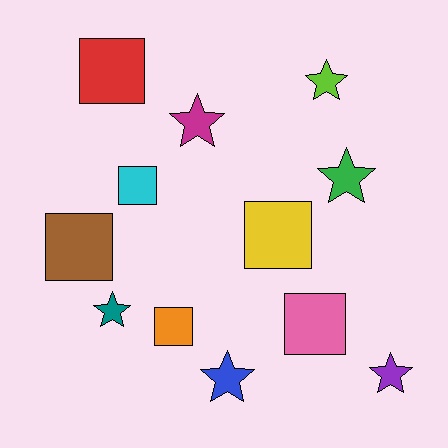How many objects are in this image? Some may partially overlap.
There are 12 objects.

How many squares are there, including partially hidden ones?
There are 6 squares.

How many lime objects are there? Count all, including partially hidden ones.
There is 1 lime object.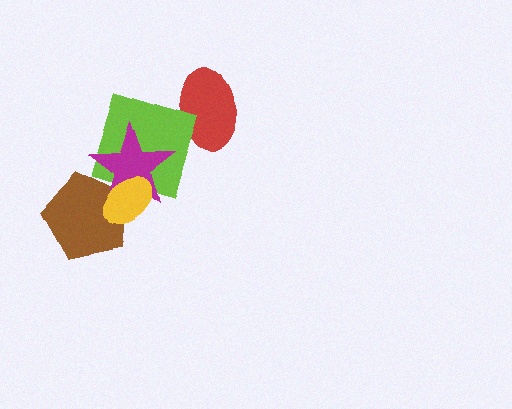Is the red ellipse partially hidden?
Yes, it is partially covered by another shape.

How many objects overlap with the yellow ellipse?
3 objects overlap with the yellow ellipse.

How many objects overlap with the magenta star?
3 objects overlap with the magenta star.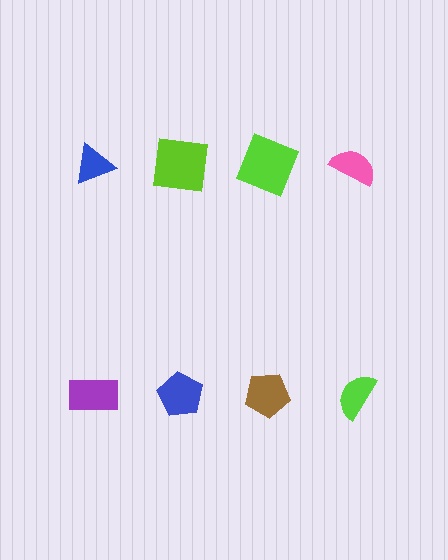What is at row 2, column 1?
A purple rectangle.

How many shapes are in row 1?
4 shapes.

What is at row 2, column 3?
A brown pentagon.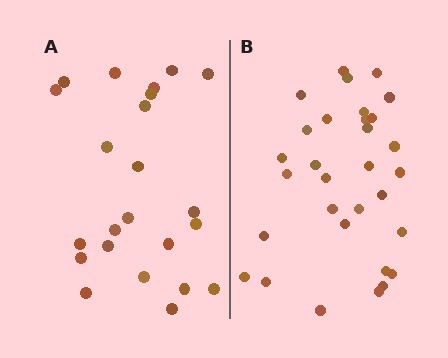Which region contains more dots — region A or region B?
Region B (the right region) has more dots.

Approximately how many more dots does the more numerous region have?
Region B has roughly 8 or so more dots than region A.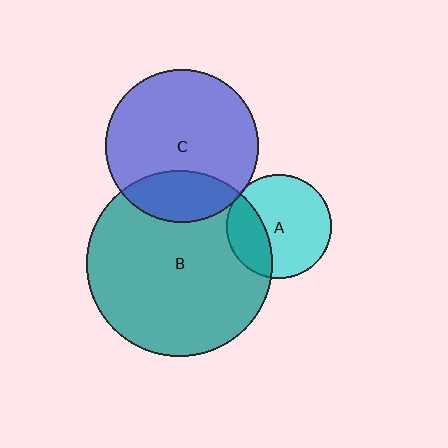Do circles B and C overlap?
Yes.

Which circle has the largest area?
Circle B (teal).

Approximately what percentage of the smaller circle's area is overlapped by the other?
Approximately 25%.